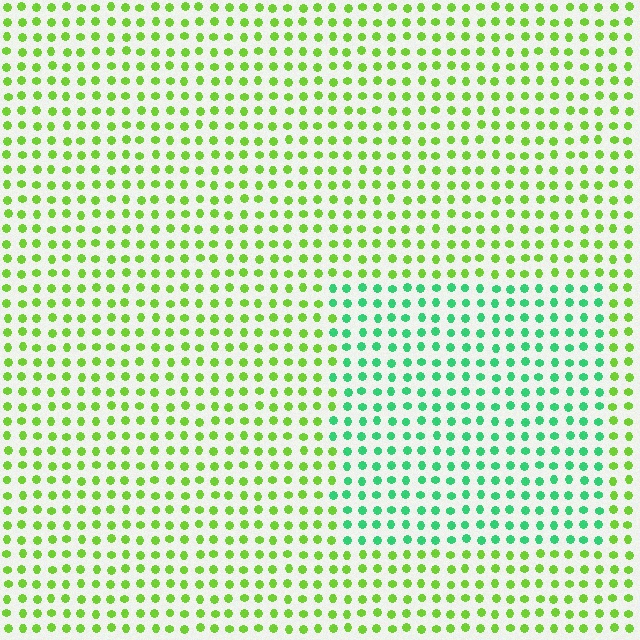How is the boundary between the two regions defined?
The boundary is defined purely by a slight shift in hue (about 48 degrees). Spacing, size, and orientation are identical on both sides.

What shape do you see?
I see a rectangle.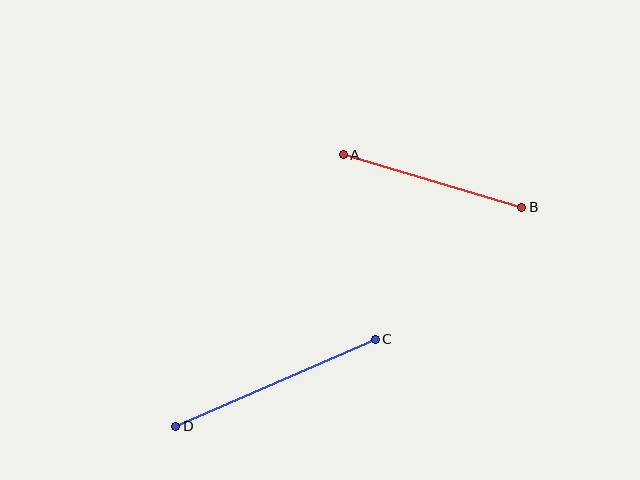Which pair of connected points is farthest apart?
Points C and D are farthest apart.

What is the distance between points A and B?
The distance is approximately 186 pixels.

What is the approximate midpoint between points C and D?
The midpoint is at approximately (275, 383) pixels.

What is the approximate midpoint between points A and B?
The midpoint is at approximately (432, 181) pixels.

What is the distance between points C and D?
The distance is approximately 218 pixels.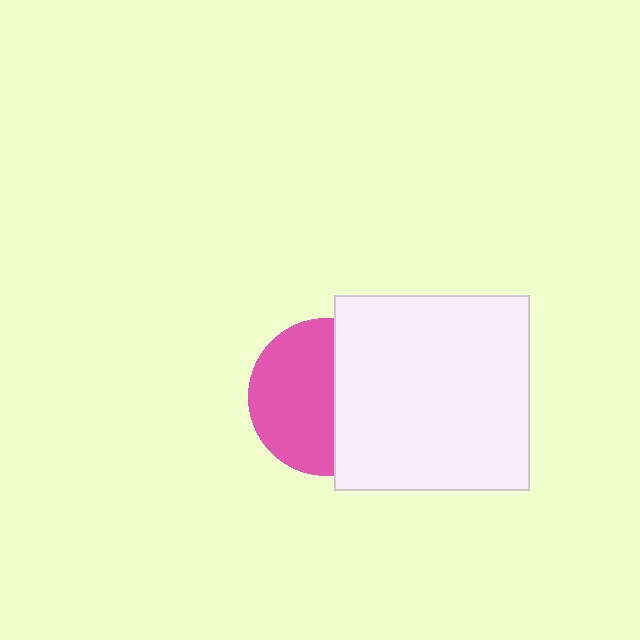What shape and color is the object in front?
The object in front is a white square.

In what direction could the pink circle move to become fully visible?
The pink circle could move left. That would shift it out from behind the white square entirely.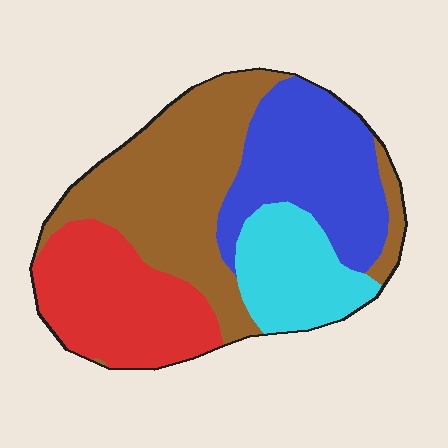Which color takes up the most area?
Brown, at roughly 35%.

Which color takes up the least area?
Cyan, at roughly 15%.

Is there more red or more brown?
Brown.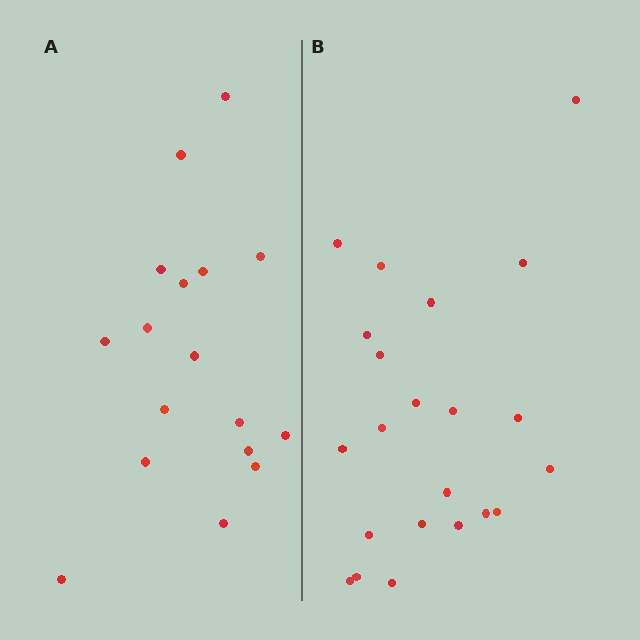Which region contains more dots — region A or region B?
Region B (the right region) has more dots.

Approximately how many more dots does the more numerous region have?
Region B has about 5 more dots than region A.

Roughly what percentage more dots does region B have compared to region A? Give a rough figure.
About 30% more.